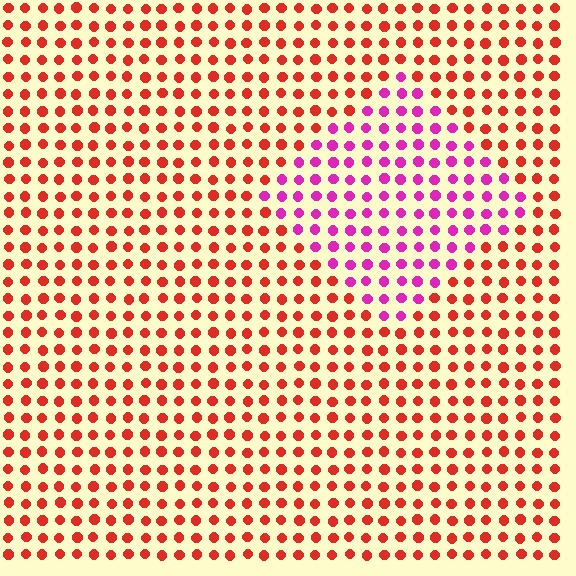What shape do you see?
I see a diamond.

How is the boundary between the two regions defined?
The boundary is defined purely by a slight shift in hue (about 50 degrees). Spacing, size, and orientation are identical on both sides.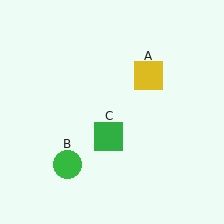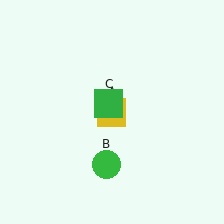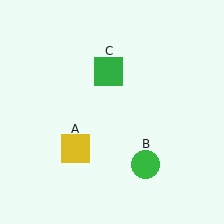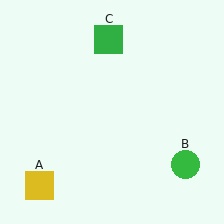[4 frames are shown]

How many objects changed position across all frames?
3 objects changed position: yellow square (object A), green circle (object B), green square (object C).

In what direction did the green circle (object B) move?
The green circle (object B) moved right.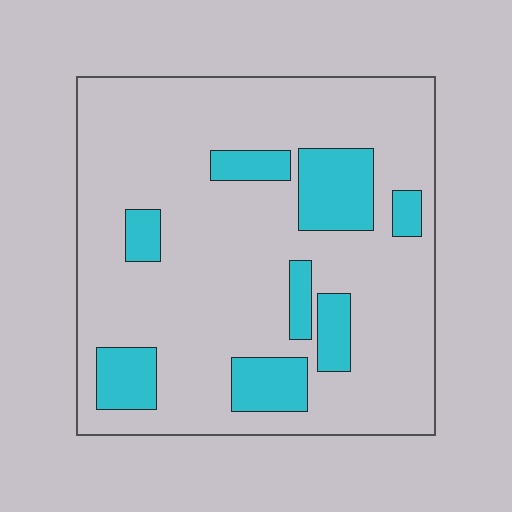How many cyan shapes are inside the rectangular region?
8.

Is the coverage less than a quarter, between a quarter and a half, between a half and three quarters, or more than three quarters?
Less than a quarter.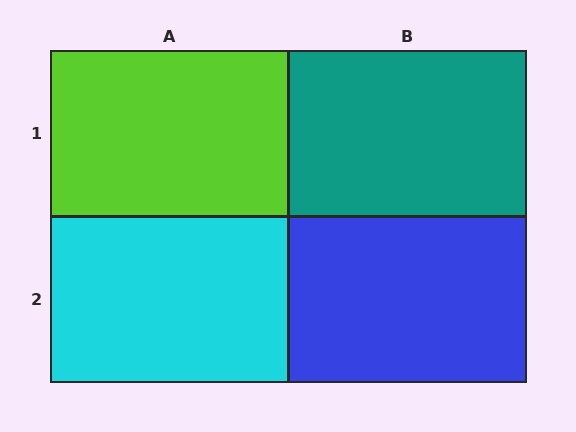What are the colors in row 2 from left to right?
Cyan, blue.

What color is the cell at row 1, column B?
Teal.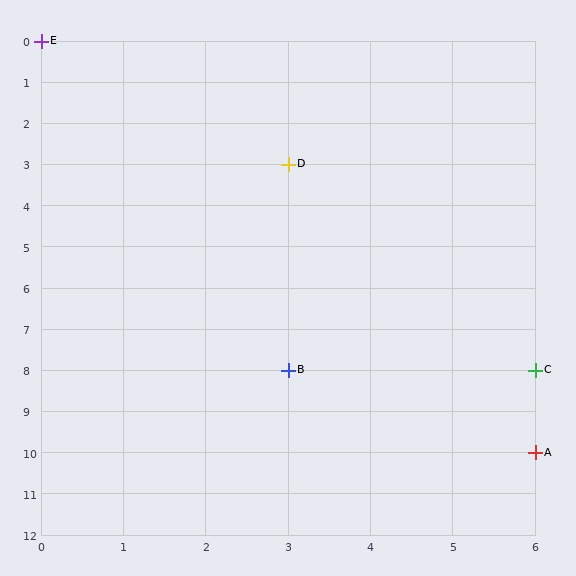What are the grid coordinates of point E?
Point E is at grid coordinates (0, 0).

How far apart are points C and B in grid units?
Points C and B are 3 columns apart.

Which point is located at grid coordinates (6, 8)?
Point C is at (6, 8).